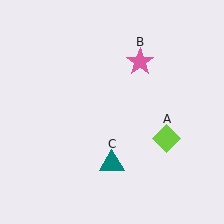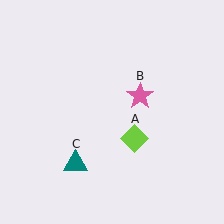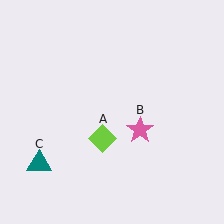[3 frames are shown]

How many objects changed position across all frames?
3 objects changed position: lime diamond (object A), pink star (object B), teal triangle (object C).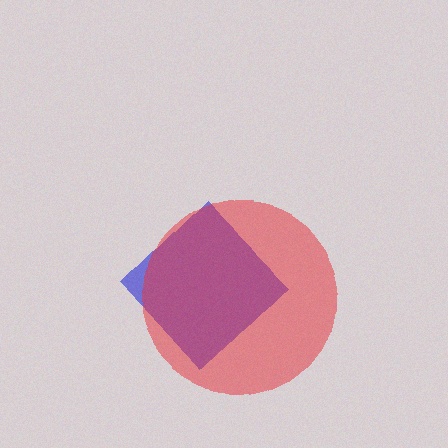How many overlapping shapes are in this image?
There are 2 overlapping shapes in the image.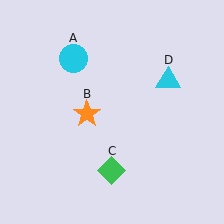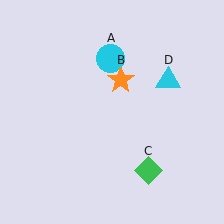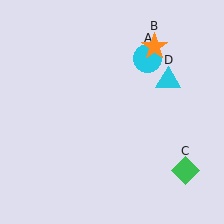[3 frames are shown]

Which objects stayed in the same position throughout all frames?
Cyan triangle (object D) remained stationary.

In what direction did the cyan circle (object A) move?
The cyan circle (object A) moved right.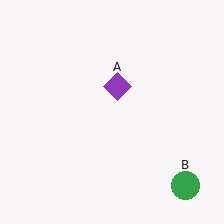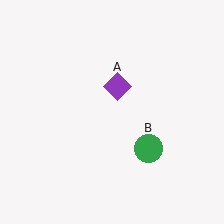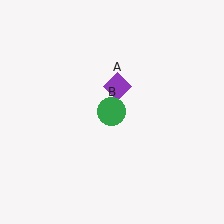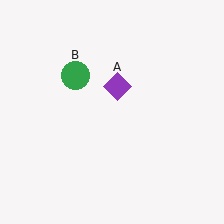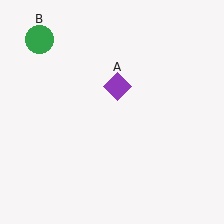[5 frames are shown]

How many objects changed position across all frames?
1 object changed position: green circle (object B).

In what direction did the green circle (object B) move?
The green circle (object B) moved up and to the left.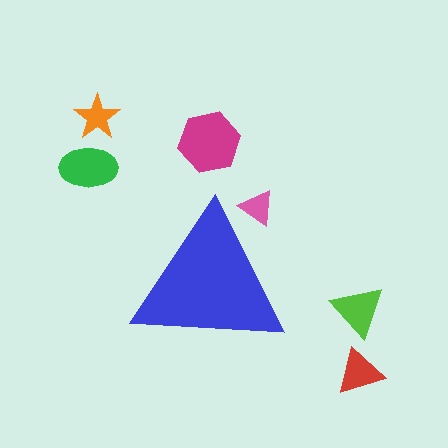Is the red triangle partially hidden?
No, the red triangle is fully visible.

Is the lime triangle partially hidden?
No, the lime triangle is fully visible.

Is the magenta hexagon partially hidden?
No, the magenta hexagon is fully visible.